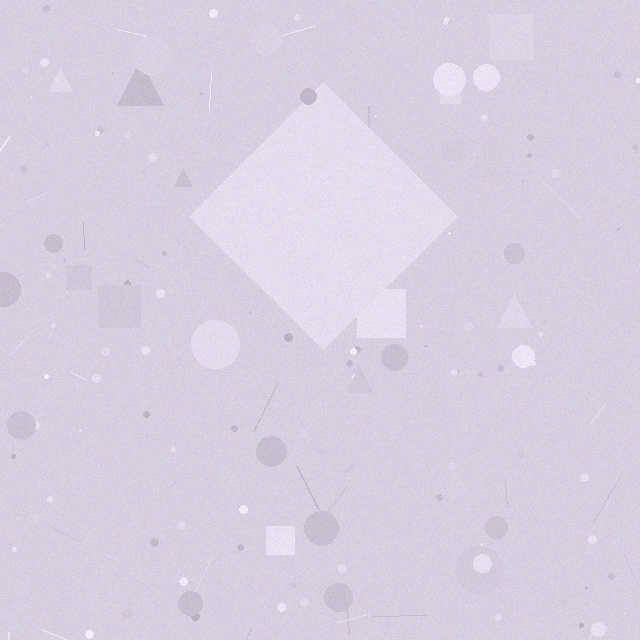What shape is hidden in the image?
A diamond is hidden in the image.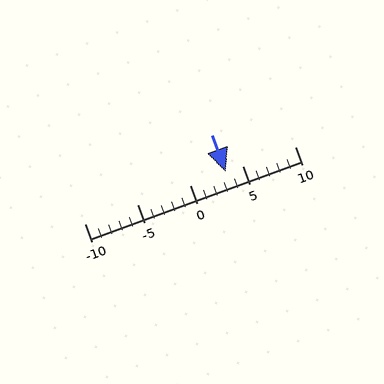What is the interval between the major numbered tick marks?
The major tick marks are spaced 5 units apart.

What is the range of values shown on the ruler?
The ruler shows values from -10 to 10.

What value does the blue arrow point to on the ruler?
The blue arrow points to approximately 3.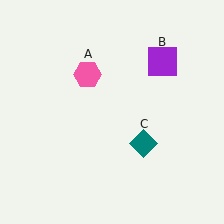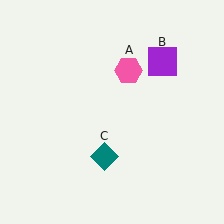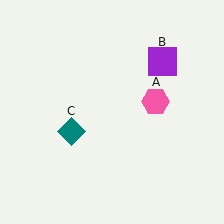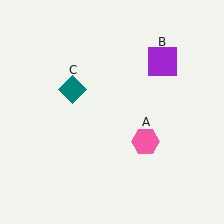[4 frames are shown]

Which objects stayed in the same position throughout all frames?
Purple square (object B) remained stationary.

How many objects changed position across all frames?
2 objects changed position: pink hexagon (object A), teal diamond (object C).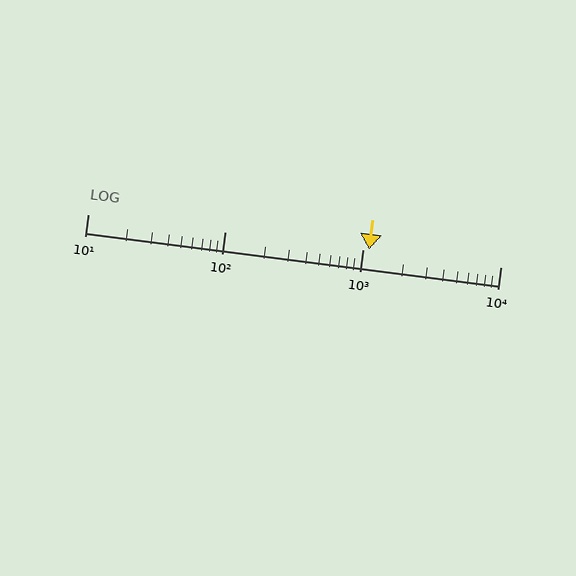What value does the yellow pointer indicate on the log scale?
The pointer indicates approximately 1100.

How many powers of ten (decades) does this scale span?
The scale spans 3 decades, from 10 to 10000.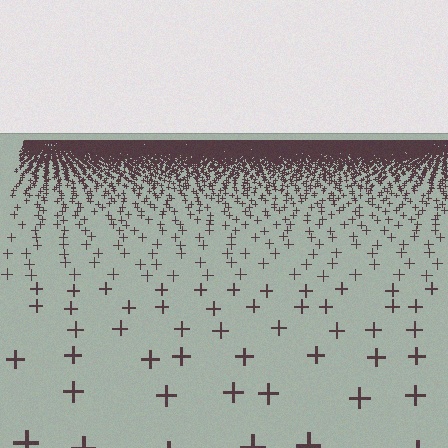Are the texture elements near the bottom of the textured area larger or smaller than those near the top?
Larger. Near the bottom, elements are closer to the viewer and appear at a bigger on-screen size.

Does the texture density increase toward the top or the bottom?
Density increases toward the top.